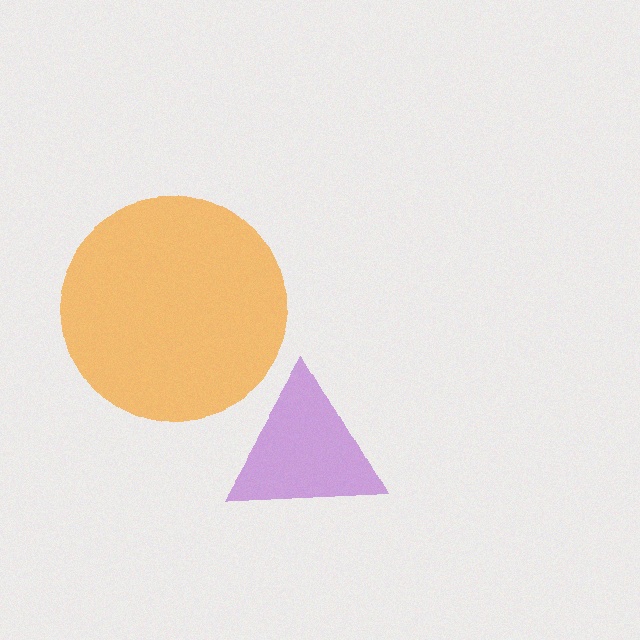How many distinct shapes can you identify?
There are 2 distinct shapes: a purple triangle, an orange circle.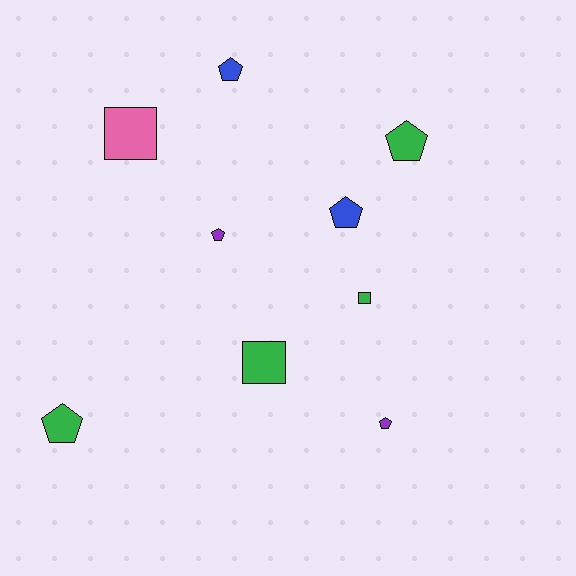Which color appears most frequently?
Green, with 4 objects.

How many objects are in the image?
There are 9 objects.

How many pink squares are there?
There is 1 pink square.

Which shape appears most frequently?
Pentagon, with 6 objects.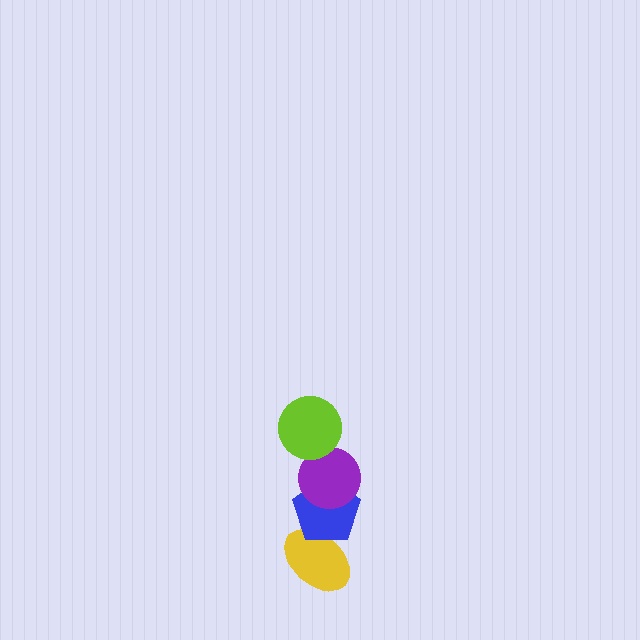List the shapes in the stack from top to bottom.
From top to bottom: the lime circle, the purple circle, the blue pentagon, the yellow ellipse.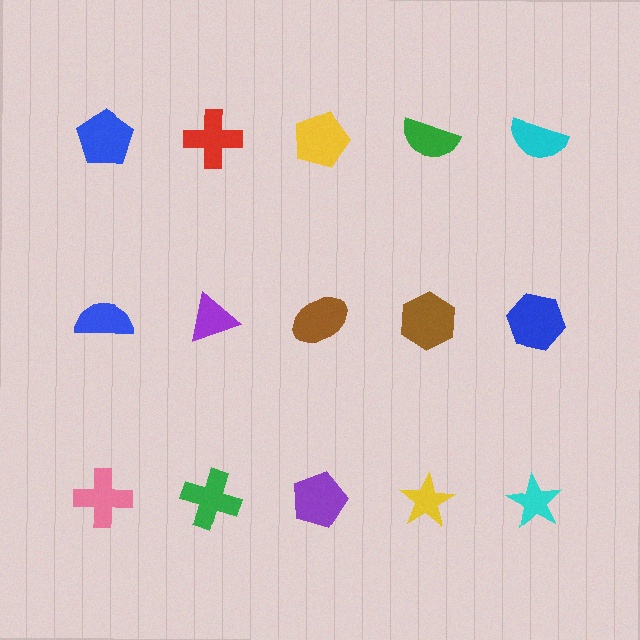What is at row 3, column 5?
A cyan star.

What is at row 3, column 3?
A purple pentagon.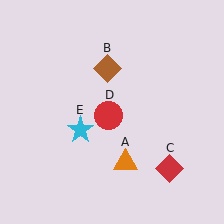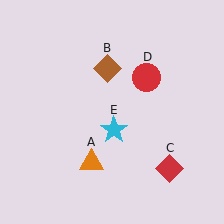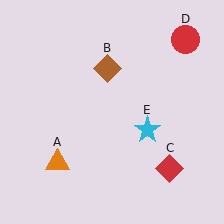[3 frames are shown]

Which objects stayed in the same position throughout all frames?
Brown diamond (object B) and red diamond (object C) remained stationary.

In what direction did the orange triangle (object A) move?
The orange triangle (object A) moved left.